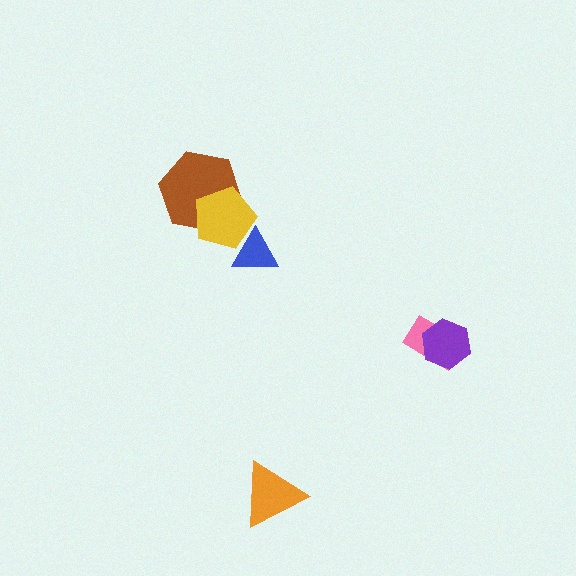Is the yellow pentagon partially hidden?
No, no other shape covers it.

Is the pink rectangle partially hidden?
Yes, it is partially covered by another shape.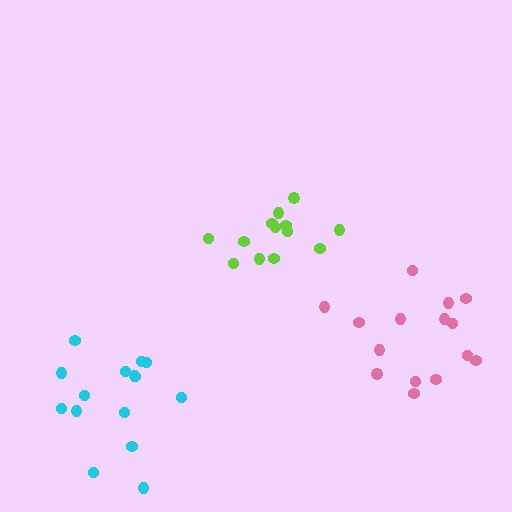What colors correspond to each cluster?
The clusters are colored: lime, cyan, pink.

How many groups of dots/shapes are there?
There are 3 groups.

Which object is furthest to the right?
The pink cluster is rightmost.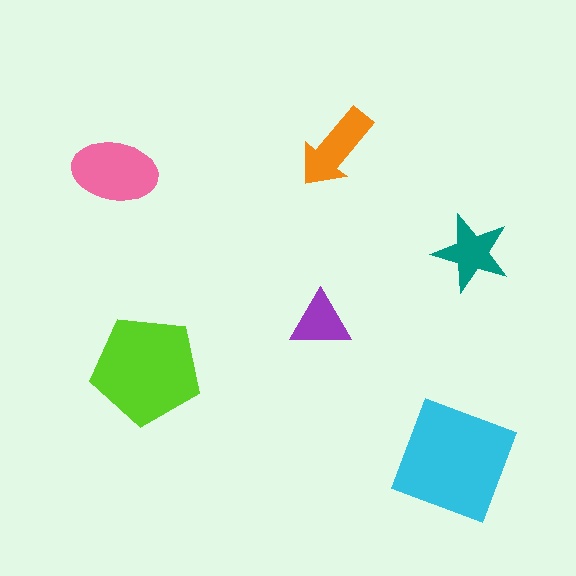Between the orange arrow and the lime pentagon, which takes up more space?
The lime pentagon.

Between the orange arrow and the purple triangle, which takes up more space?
The orange arrow.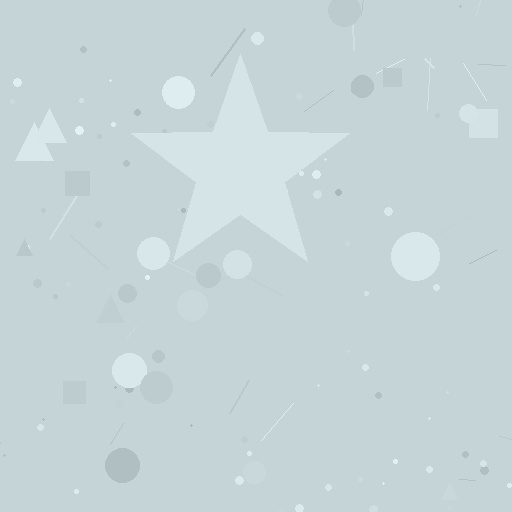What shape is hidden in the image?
A star is hidden in the image.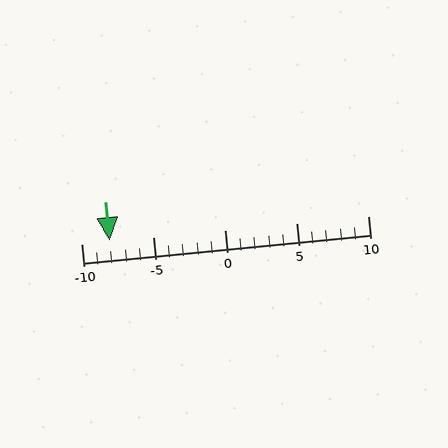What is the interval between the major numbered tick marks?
The major tick marks are spaced 5 units apart.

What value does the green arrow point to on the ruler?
The green arrow points to approximately -8.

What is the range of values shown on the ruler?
The ruler shows values from -10 to 10.